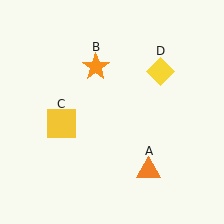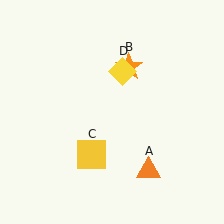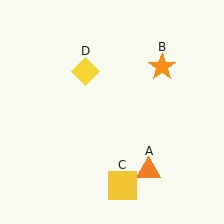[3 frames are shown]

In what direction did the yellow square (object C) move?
The yellow square (object C) moved down and to the right.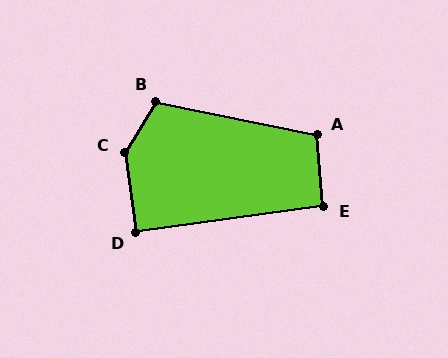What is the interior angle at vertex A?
Approximately 106 degrees (obtuse).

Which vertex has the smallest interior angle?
D, at approximately 90 degrees.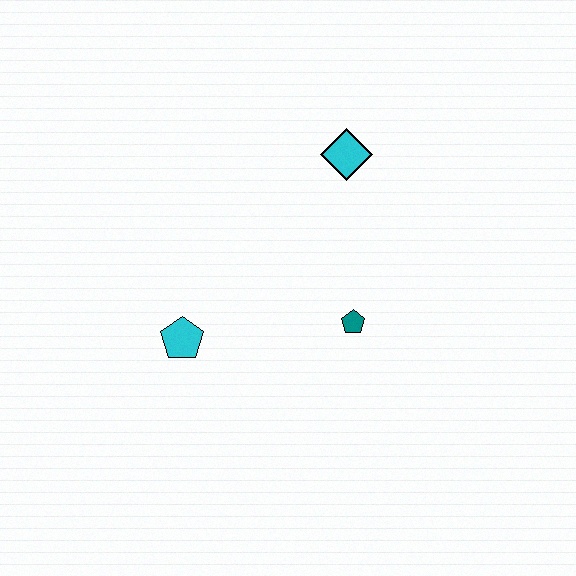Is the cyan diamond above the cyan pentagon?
Yes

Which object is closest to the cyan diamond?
The teal pentagon is closest to the cyan diamond.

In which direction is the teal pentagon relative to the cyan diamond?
The teal pentagon is below the cyan diamond.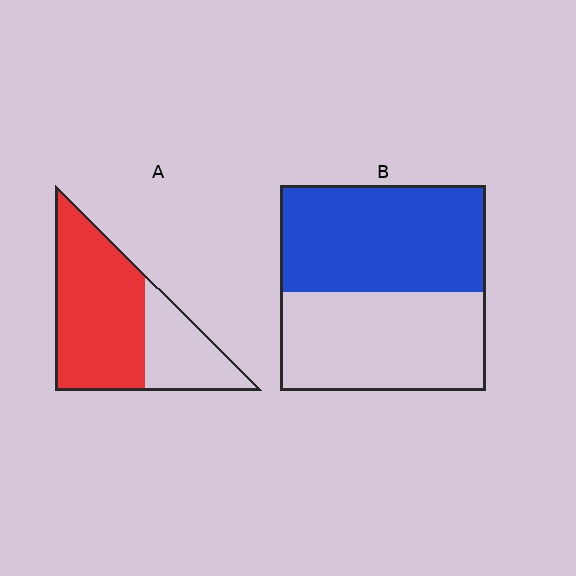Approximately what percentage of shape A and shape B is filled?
A is approximately 70% and B is approximately 50%.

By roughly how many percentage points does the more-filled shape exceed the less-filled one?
By roughly 15 percentage points (A over B).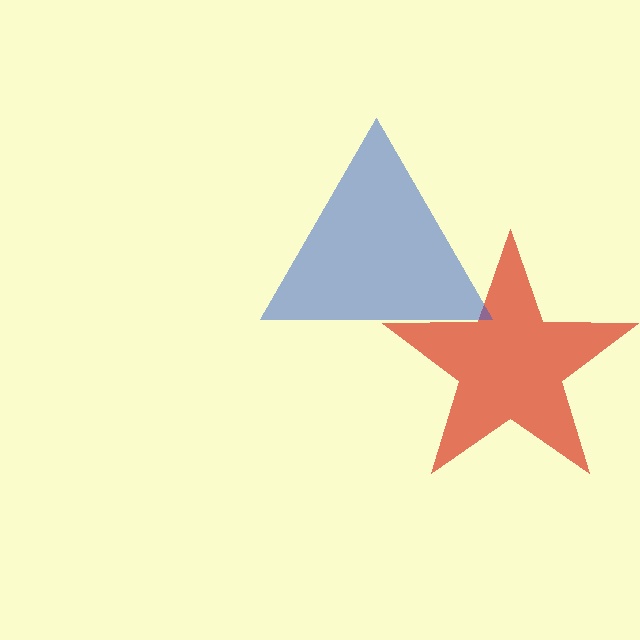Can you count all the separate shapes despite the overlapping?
Yes, there are 2 separate shapes.